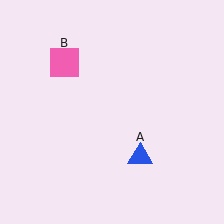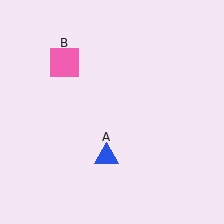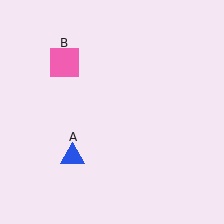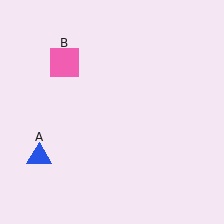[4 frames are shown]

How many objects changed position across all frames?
1 object changed position: blue triangle (object A).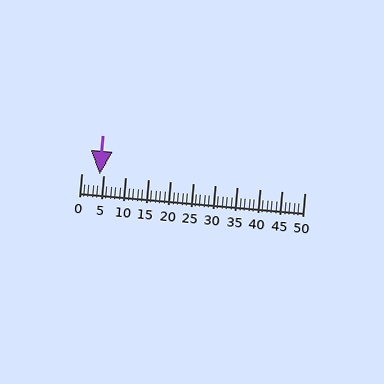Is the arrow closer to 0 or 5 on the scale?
The arrow is closer to 5.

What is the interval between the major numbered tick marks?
The major tick marks are spaced 5 units apart.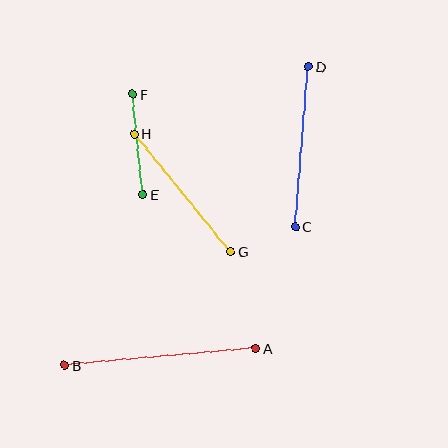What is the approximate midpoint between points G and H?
The midpoint is at approximately (183, 193) pixels.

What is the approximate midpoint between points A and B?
The midpoint is at approximately (160, 357) pixels.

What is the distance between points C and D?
The distance is approximately 161 pixels.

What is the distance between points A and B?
The distance is approximately 192 pixels.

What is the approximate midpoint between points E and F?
The midpoint is at approximately (138, 144) pixels.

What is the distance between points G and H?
The distance is approximately 152 pixels.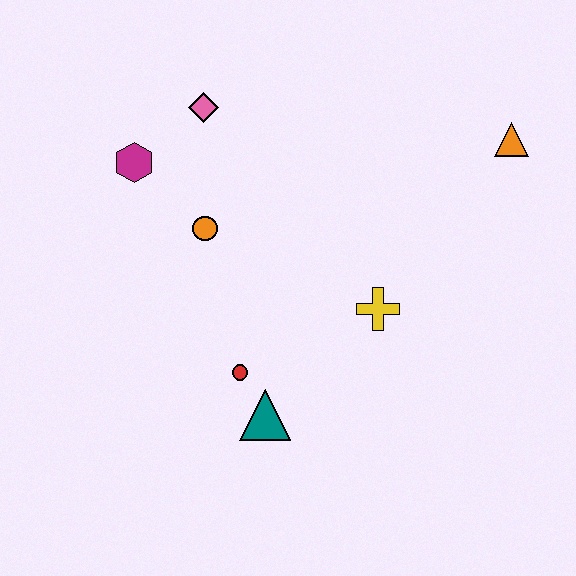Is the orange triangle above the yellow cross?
Yes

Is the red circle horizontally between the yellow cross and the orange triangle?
No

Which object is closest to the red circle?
The teal triangle is closest to the red circle.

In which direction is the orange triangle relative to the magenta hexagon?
The orange triangle is to the right of the magenta hexagon.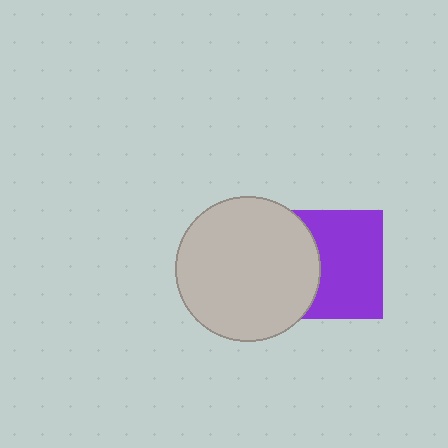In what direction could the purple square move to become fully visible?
The purple square could move right. That would shift it out from behind the light gray circle entirely.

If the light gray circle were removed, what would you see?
You would see the complete purple square.